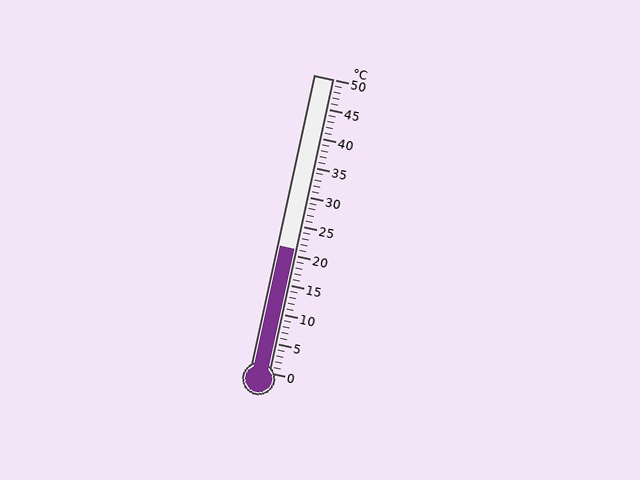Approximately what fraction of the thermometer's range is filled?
The thermometer is filled to approximately 40% of its range.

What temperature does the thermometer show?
The thermometer shows approximately 21°C.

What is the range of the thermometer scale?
The thermometer scale ranges from 0°C to 50°C.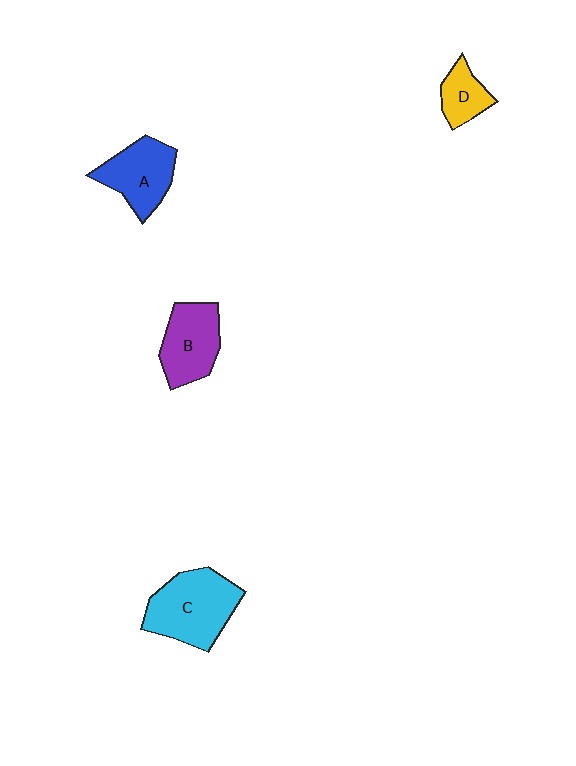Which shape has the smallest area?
Shape D (yellow).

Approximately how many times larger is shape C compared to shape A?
Approximately 1.3 times.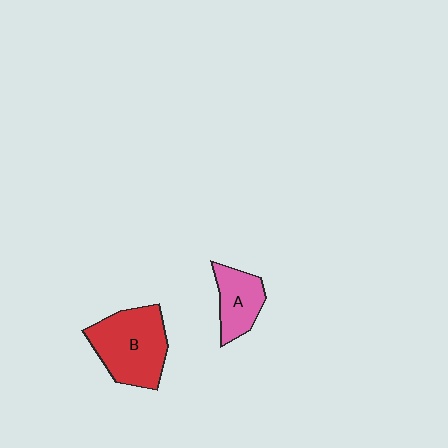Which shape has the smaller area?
Shape A (pink).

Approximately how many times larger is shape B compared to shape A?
Approximately 1.8 times.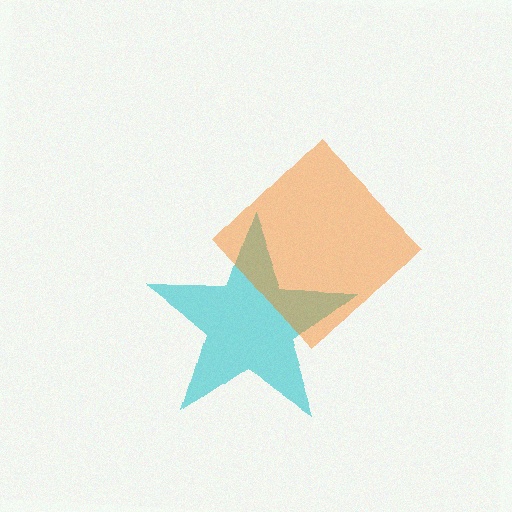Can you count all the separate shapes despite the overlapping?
Yes, there are 2 separate shapes.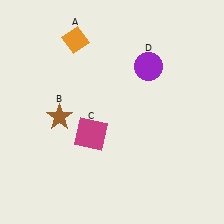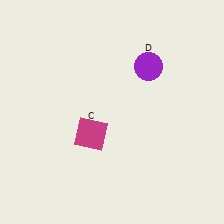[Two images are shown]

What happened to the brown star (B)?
The brown star (B) was removed in Image 2. It was in the bottom-left area of Image 1.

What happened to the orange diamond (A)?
The orange diamond (A) was removed in Image 2. It was in the top-left area of Image 1.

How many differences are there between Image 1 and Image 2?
There are 2 differences between the two images.